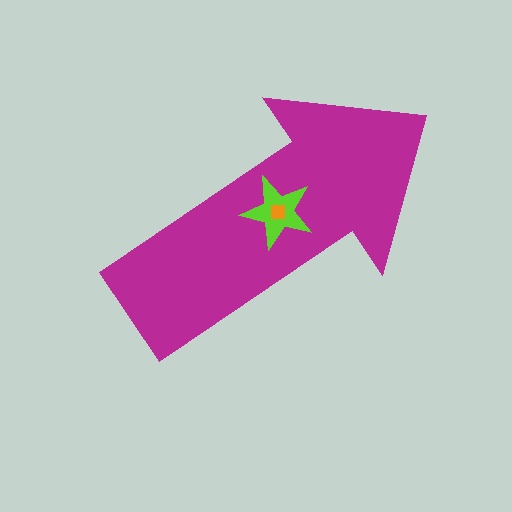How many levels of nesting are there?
3.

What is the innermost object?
The orange square.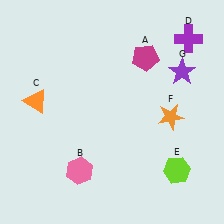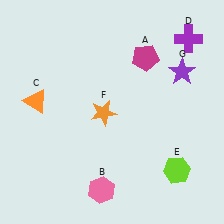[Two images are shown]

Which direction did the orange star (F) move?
The orange star (F) moved left.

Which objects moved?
The objects that moved are: the pink hexagon (B), the orange star (F).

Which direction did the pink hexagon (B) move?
The pink hexagon (B) moved right.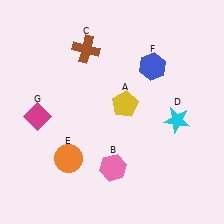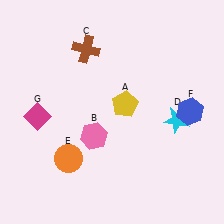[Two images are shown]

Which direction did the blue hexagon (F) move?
The blue hexagon (F) moved down.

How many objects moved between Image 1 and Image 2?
2 objects moved between the two images.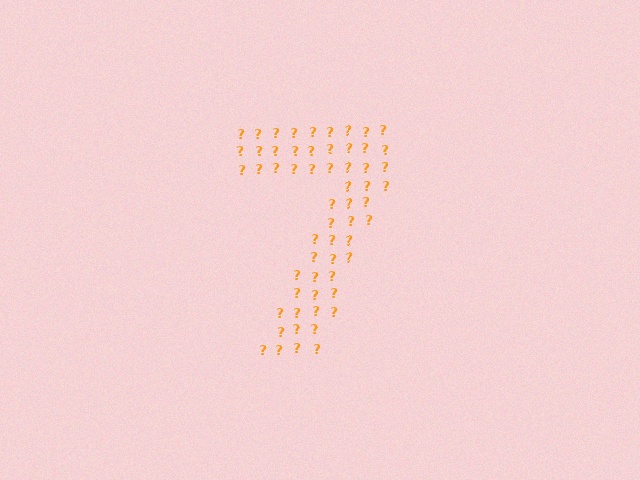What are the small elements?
The small elements are question marks.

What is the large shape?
The large shape is the digit 7.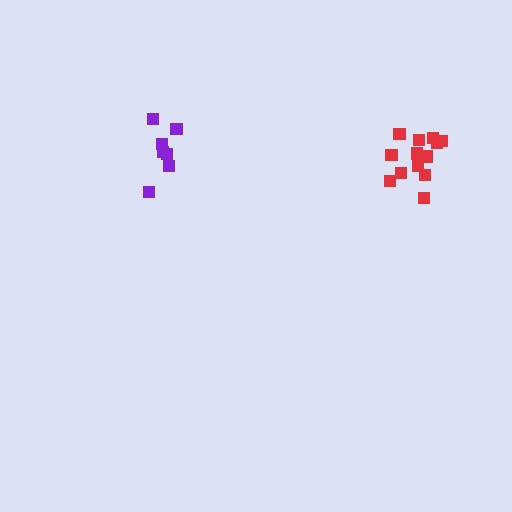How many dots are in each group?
Group 1: 7 dots, Group 2: 13 dots (20 total).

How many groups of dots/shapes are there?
There are 2 groups.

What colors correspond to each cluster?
The clusters are colored: purple, red.